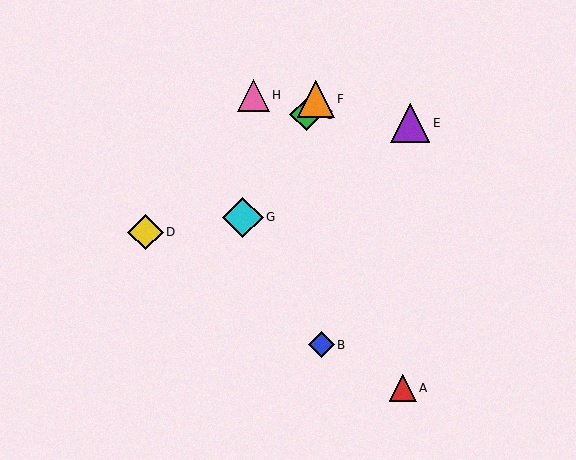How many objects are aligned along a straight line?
3 objects (C, F, G) are aligned along a straight line.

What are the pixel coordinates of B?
Object B is at (321, 345).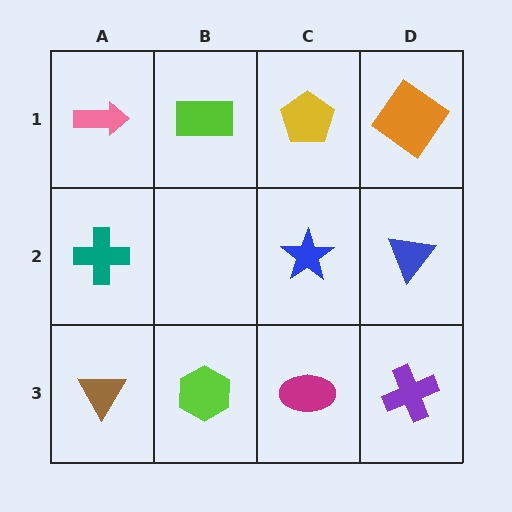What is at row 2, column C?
A blue star.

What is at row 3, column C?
A magenta ellipse.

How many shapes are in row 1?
4 shapes.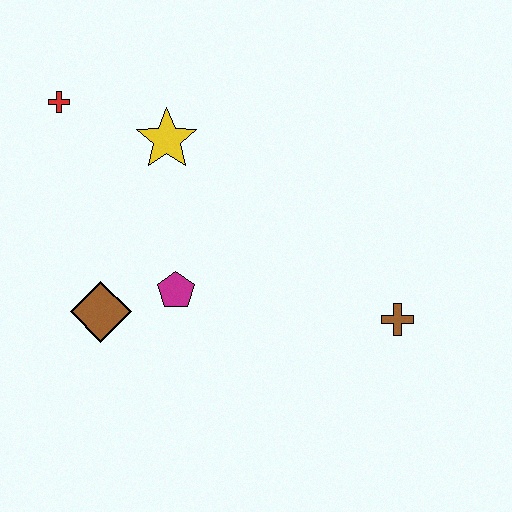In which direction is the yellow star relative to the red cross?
The yellow star is to the right of the red cross.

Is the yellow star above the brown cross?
Yes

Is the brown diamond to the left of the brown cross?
Yes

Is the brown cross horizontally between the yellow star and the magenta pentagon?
No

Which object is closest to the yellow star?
The red cross is closest to the yellow star.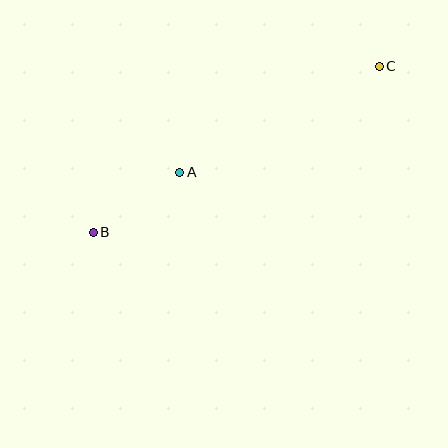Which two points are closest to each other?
Points A and B are closest to each other.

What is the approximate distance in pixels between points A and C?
The distance between A and C is approximately 226 pixels.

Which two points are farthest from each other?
Points B and C are farthest from each other.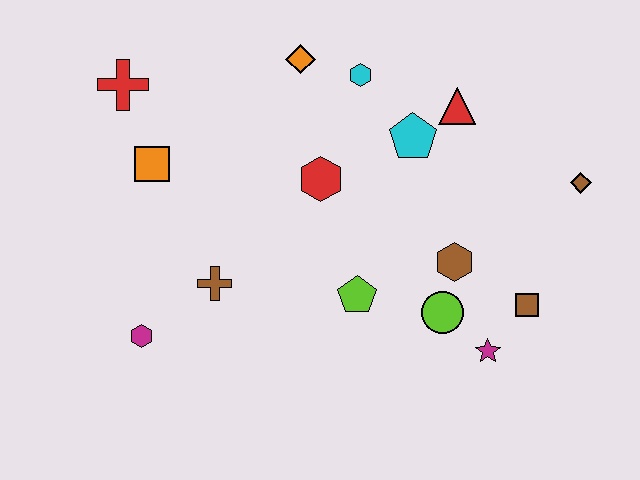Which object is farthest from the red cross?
The brown diamond is farthest from the red cross.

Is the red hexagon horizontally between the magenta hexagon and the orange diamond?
No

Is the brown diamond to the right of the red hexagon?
Yes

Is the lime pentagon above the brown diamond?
No